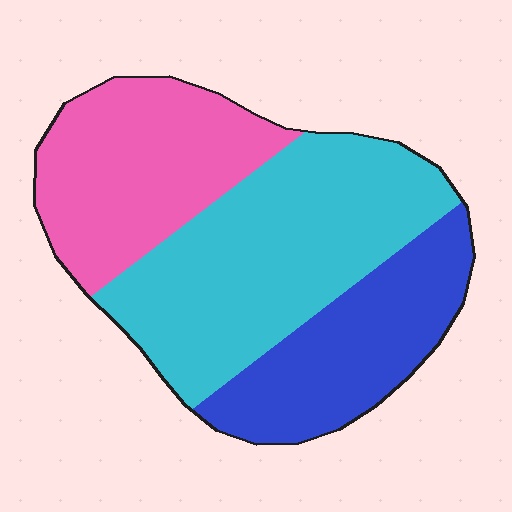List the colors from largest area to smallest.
From largest to smallest: cyan, pink, blue.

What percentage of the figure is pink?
Pink covers 30% of the figure.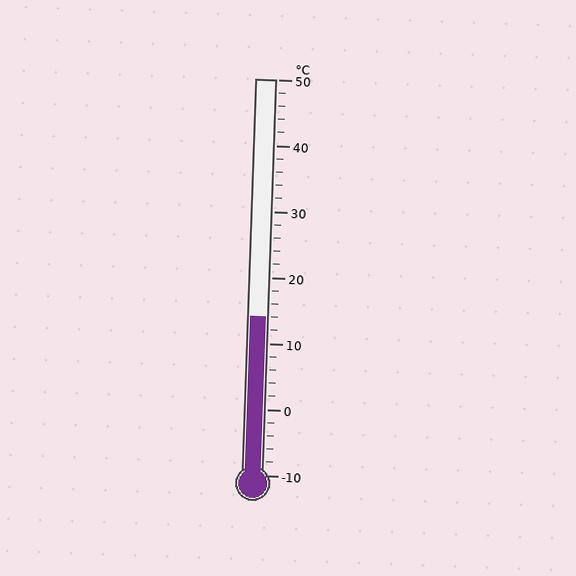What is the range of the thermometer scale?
The thermometer scale ranges from -10°C to 50°C.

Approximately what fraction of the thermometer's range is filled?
The thermometer is filled to approximately 40% of its range.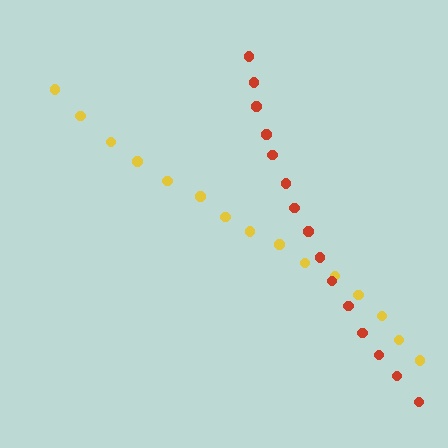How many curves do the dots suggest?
There are 2 distinct paths.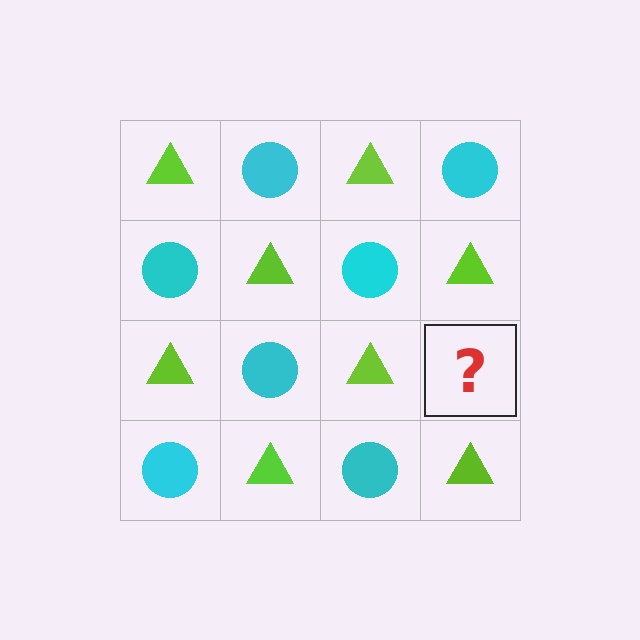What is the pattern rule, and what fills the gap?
The rule is that it alternates lime triangle and cyan circle in a checkerboard pattern. The gap should be filled with a cyan circle.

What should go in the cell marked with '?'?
The missing cell should contain a cyan circle.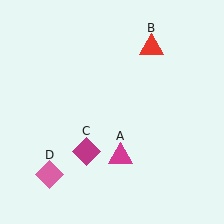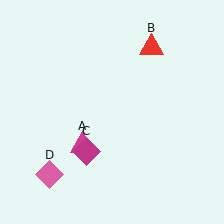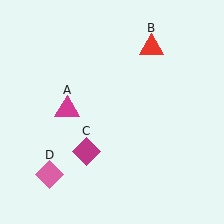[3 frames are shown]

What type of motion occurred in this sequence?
The magenta triangle (object A) rotated clockwise around the center of the scene.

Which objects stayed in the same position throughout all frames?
Red triangle (object B) and magenta diamond (object C) and pink diamond (object D) remained stationary.